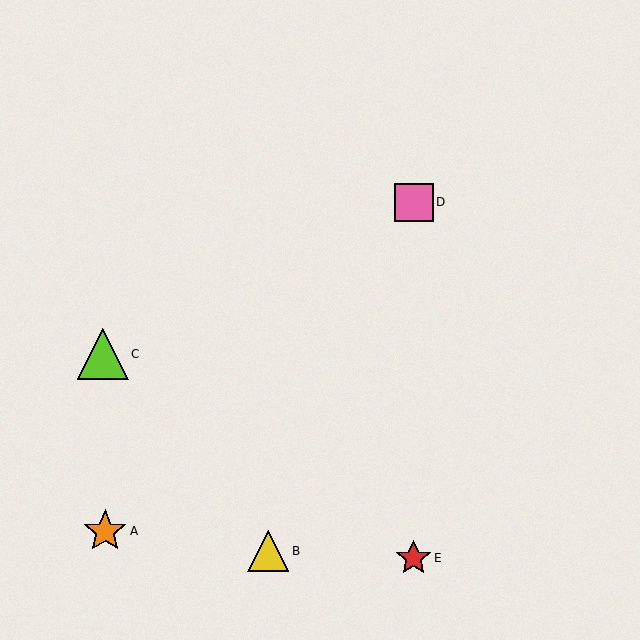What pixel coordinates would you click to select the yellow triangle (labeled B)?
Click at (268, 551) to select the yellow triangle B.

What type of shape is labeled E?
Shape E is a red star.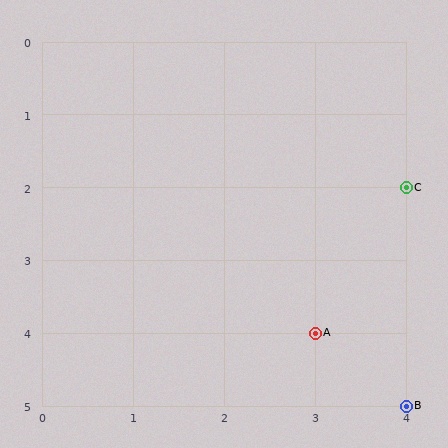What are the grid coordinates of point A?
Point A is at grid coordinates (3, 4).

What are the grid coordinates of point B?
Point B is at grid coordinates (4, 5).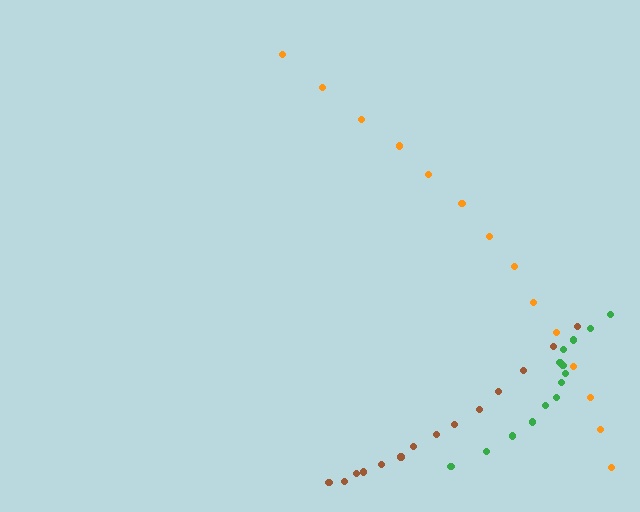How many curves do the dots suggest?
There are 3 distinct paths.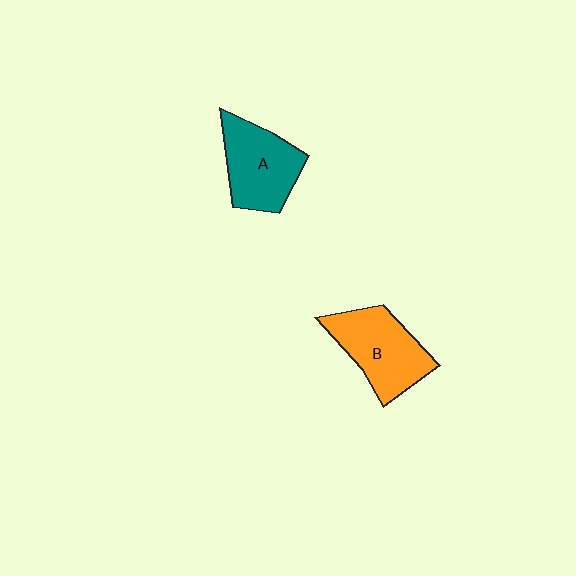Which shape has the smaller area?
Shape A (teal).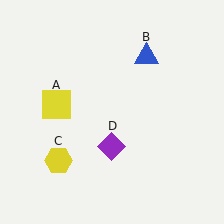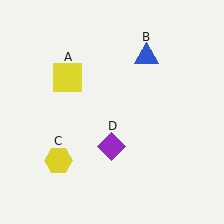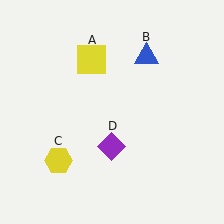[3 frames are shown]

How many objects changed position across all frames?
1 object changed position: yellow square (object A).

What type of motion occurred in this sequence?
The yellow square (object A) rotated clockwise around the center of the scene.